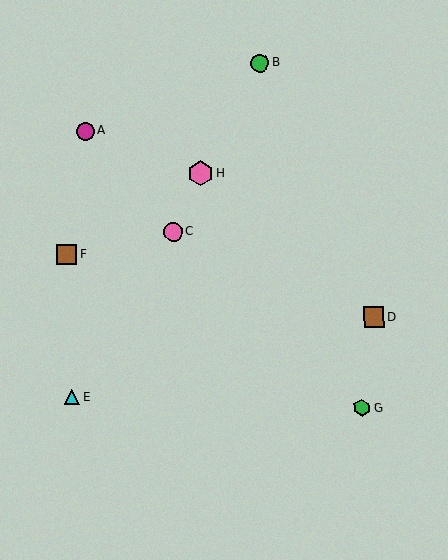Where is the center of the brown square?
The center of the brown square is at (374, 317).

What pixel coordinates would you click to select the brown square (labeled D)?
Click at (374, 317) to select the brown square D.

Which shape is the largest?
The pink hexagon (labeled H) is the largest.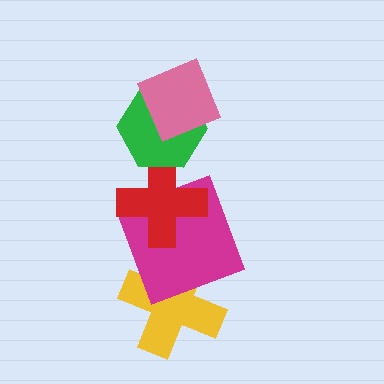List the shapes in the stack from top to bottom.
From top to bottom: the pink diamond, the green hexagon, the red cross, the magenta square, the yellow cross.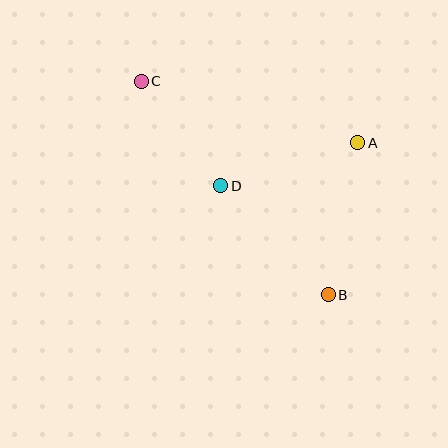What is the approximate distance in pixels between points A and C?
The distance between A and C is approximately 225 pixels.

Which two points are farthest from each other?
Points B and C are farthest from each other.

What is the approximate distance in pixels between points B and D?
The distance between B and D is approximately 153 pixels.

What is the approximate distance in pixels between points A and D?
The distance between A and D is approximately 144 pixels.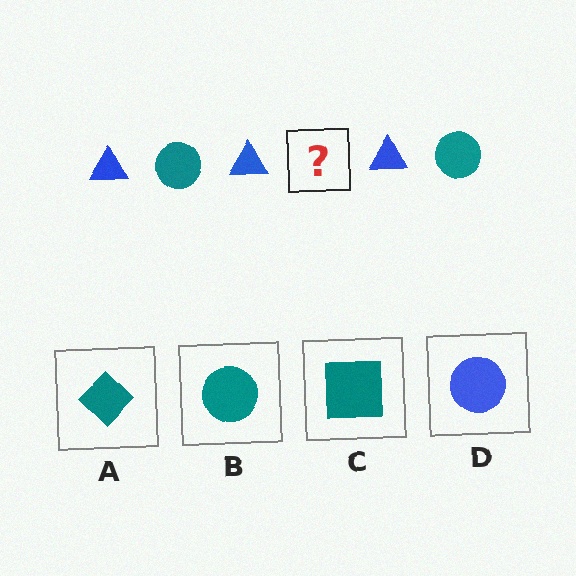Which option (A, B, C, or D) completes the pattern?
B.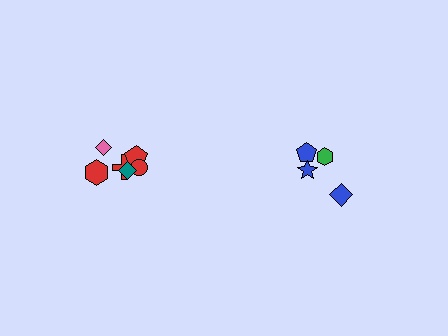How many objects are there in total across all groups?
There are 10 objects.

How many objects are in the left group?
There are 6 objects.